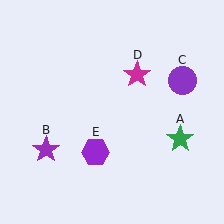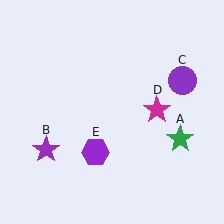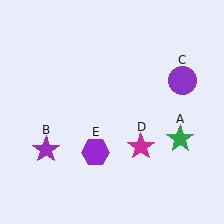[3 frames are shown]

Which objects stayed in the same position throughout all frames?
Green star (object A) and purple star (object B) and purple circle (object C) and purple hexagon (object E) remained stationary.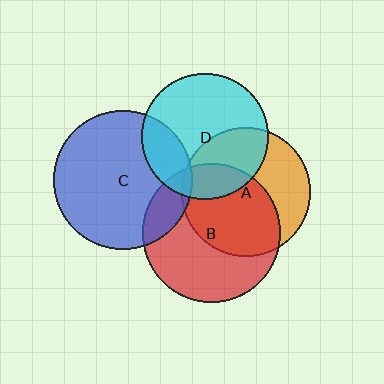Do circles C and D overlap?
Yes.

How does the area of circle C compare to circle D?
Approximately 1.2 times.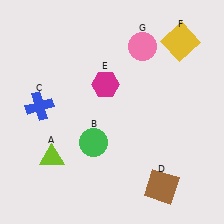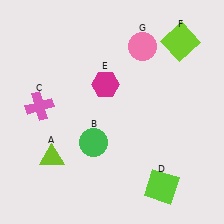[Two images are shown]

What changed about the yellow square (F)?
In Image 1, F is yellow. In Image 2, it changed to lime.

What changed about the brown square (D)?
In Image 1, D is brown. In Image 2, it changed to lime.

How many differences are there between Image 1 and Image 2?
There are 3 differences between the two images.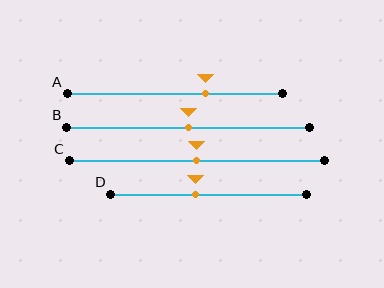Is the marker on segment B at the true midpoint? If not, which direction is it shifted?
Yes, the marker on segment B is at the true midpoint.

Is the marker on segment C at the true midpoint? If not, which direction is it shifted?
Yes, the marker on segment C is at the true midpoint.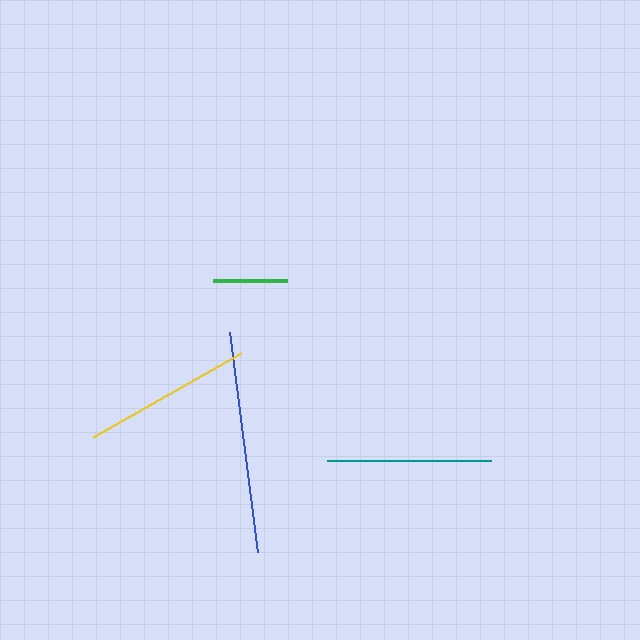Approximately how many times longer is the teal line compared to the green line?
The teal line is approximately 2.2 times the length of the green line.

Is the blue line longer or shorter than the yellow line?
The blue line is longer than the yellow line.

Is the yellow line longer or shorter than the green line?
The yellow line is longer than the green line.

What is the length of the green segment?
The green segment is approximately 74 pixels long.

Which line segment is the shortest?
The green line is the shortest at approximately 74 pixels.